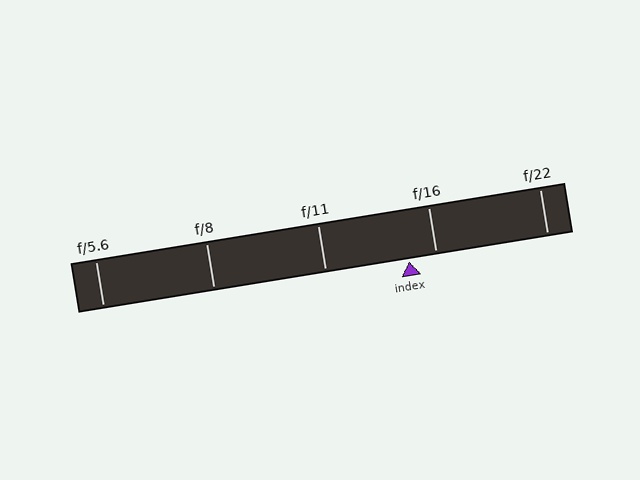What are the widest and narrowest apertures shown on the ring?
The widest aperture shown is f/5.6 and the narrowest is f/22.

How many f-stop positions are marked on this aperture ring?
There are 5 f-stop positions marked.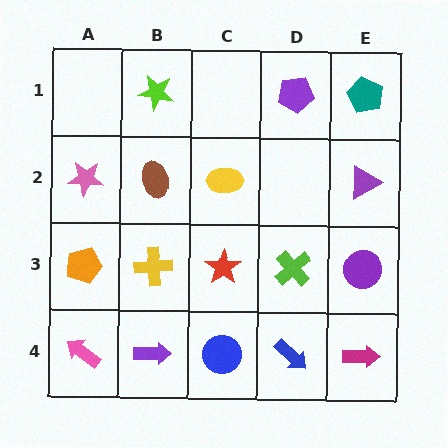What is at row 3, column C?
A red star.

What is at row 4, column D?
A blue arrow.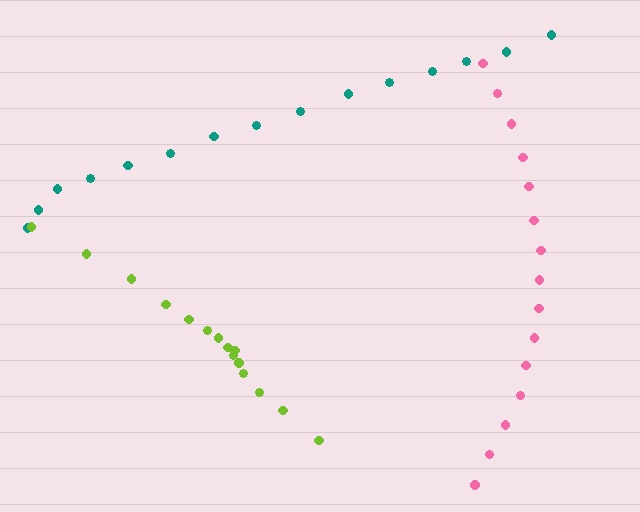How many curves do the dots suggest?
There are 3 distinct paths.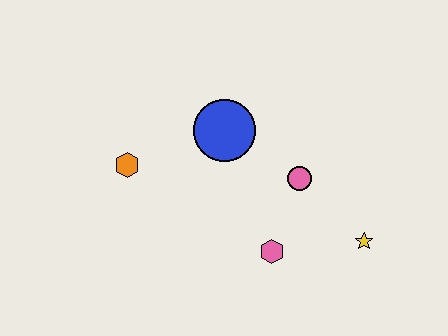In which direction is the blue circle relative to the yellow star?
The blue circle is to the left of the yellow star.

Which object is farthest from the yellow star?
The orange hexagon is farthest from the yellow star.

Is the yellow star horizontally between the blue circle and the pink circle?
No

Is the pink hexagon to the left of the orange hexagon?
No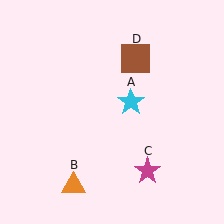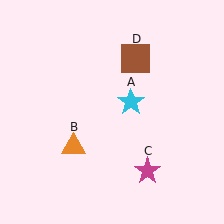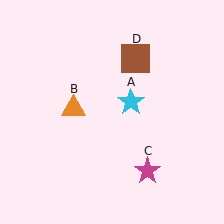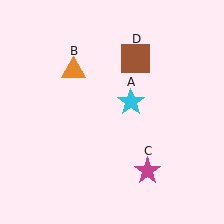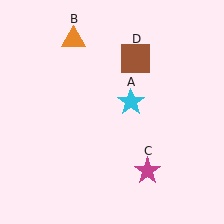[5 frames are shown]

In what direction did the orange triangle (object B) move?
The orange triangle (object B) moved up.